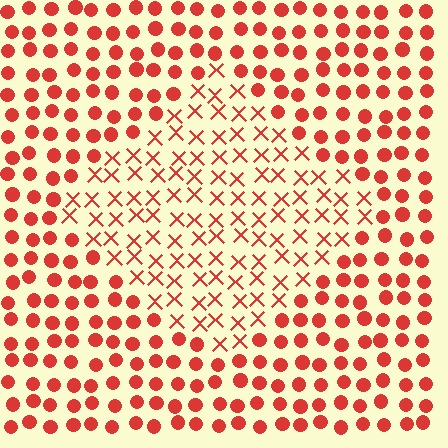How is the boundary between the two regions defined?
The boundary is defined by a change in element shape: X marks inside vs. circles outside. All elements share the same color and spacing.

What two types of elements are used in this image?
The image uses X marks inside the diamond region and circles outside it.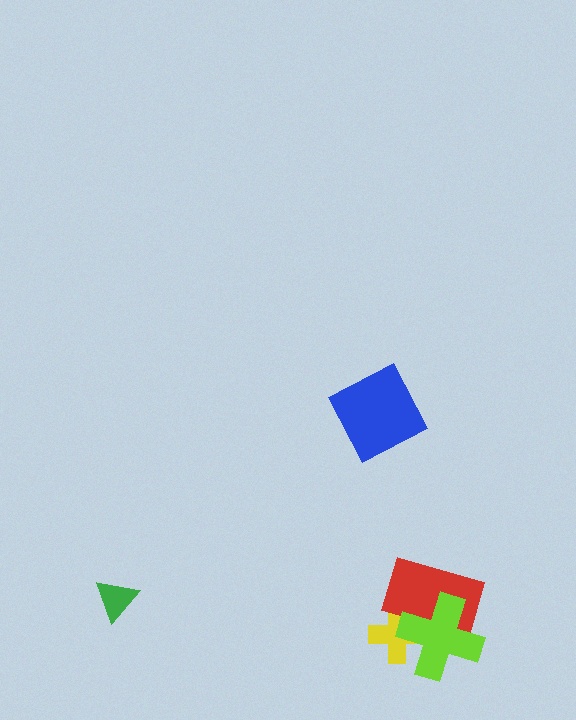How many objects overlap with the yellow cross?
2 objects overlap with the yellow cross.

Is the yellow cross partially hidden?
Yes, it is partially covered by another shape.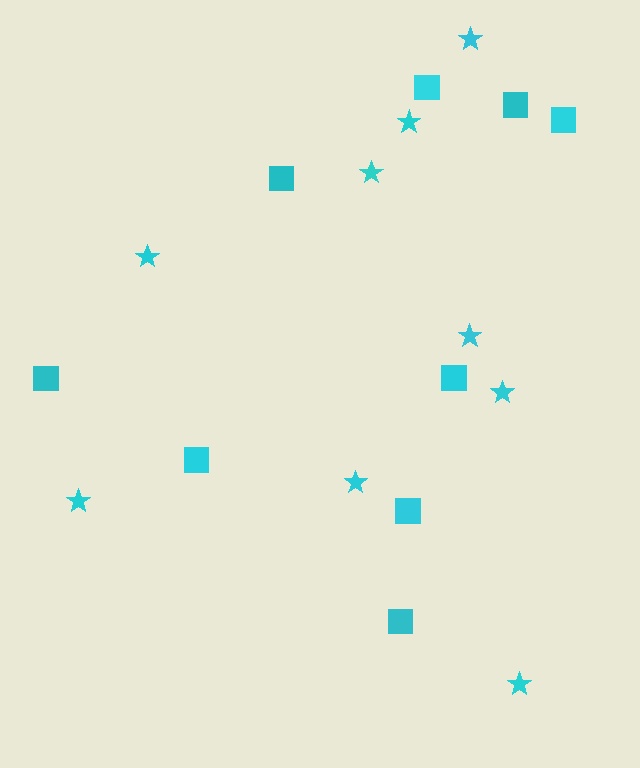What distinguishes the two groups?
There are 2 groups: one group of squares (9) and one group of stars (9).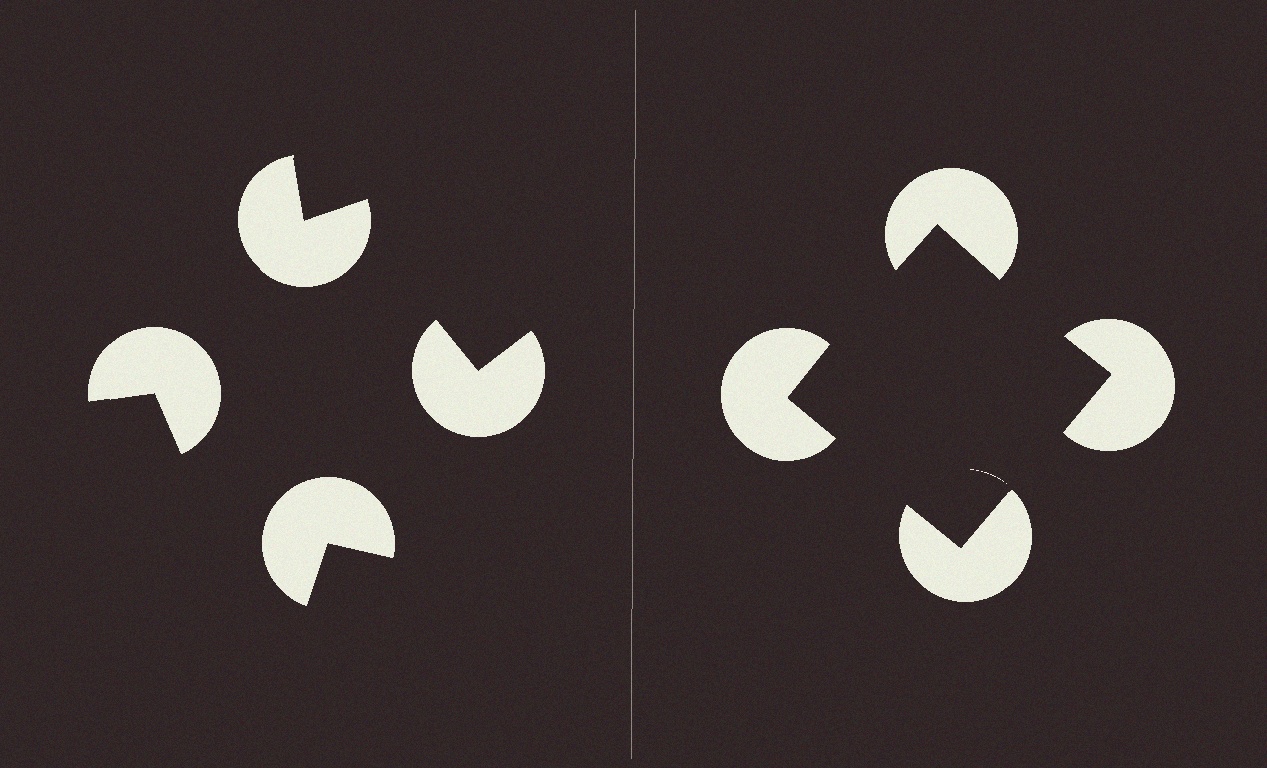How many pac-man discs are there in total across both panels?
8 — 4 on each side.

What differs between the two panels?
The pac-man discs are positioned identically on both sides; only the wedge orientations differ. On the right they align to a square; on the left they are misaligned.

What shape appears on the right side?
An illusory square.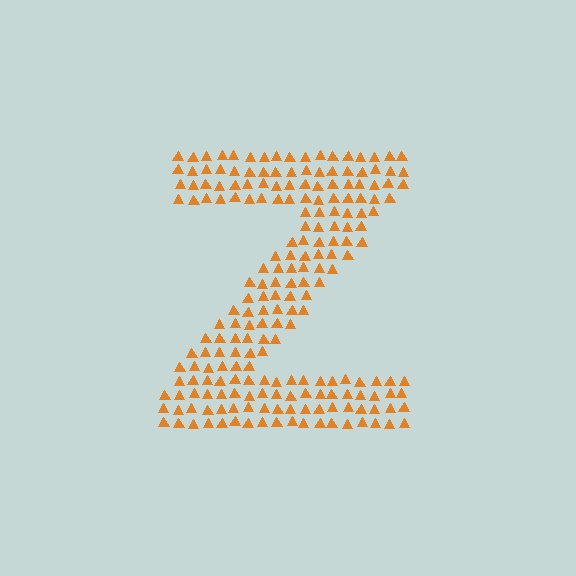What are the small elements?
The small elements are triangles.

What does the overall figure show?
The overall figure shows the letter Z.